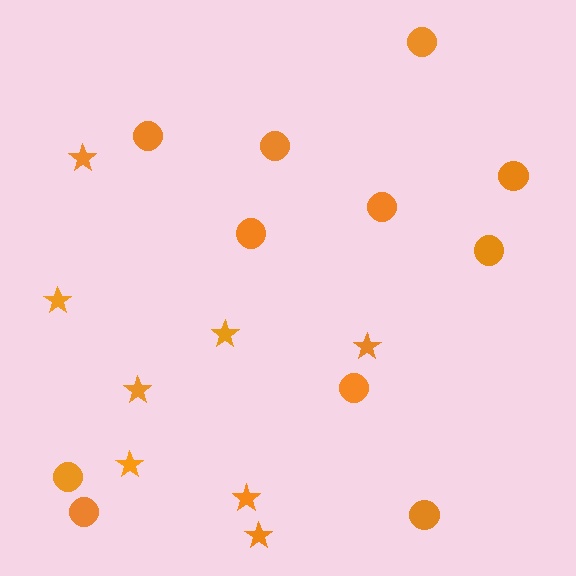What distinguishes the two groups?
There are 2 groups: one group of stars (8) and one group of circles (11).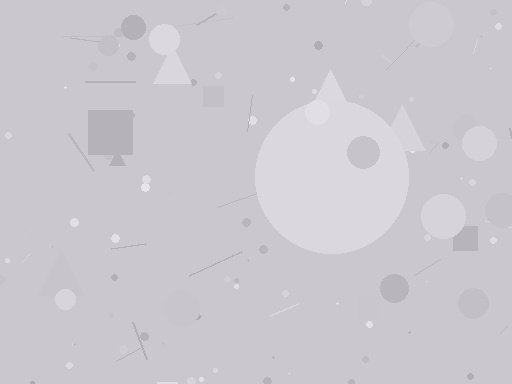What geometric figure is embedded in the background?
A circle is embedded in the background.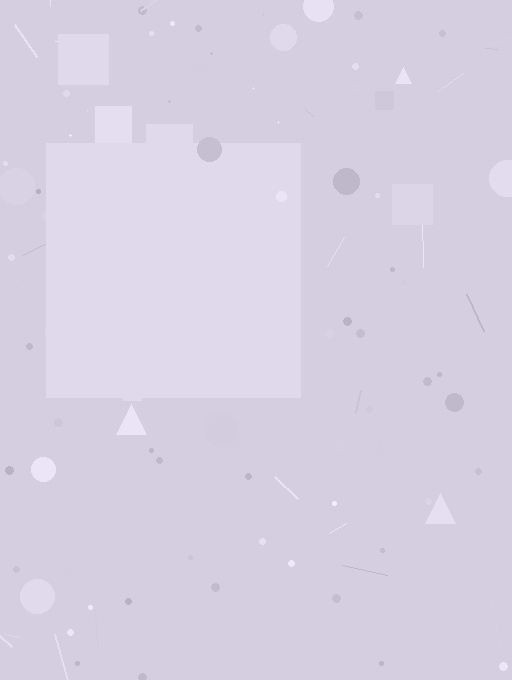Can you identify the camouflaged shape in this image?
The camouflaged shape is a square.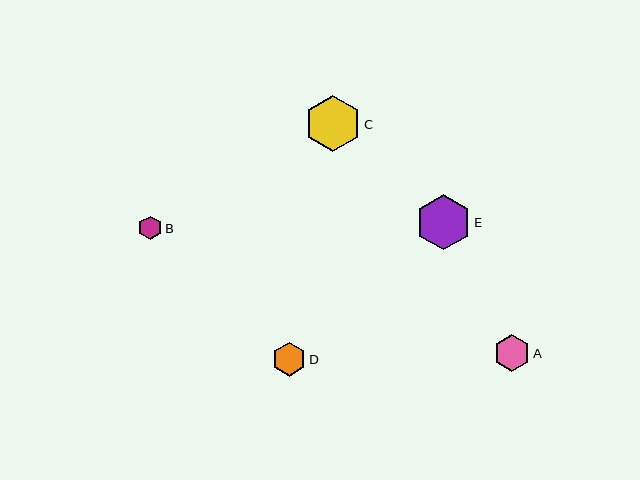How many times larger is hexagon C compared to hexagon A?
Hexagon C is approximately 1.5 times the size of hexagon A.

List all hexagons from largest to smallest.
From largest to smallest: C, E, A, D, B.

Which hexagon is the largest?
Hexagon C is the largest with a size of approximately 56 pixels.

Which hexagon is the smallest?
Hexagon B is the smallest with a size of approximately 23 pixels.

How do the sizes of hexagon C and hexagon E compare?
Hexagon C and hexagon E are approximately the same size.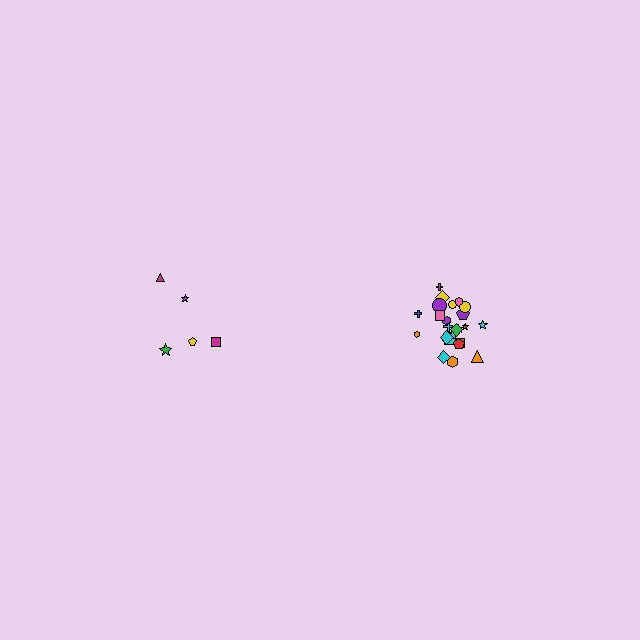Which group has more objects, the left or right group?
The right group.